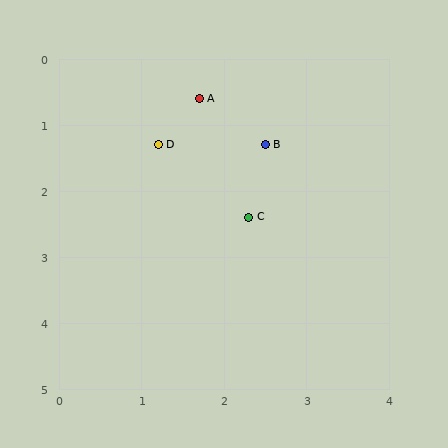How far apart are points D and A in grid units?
Points D and A are about 0.9 grid units apart.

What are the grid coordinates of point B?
Point B is at approximately (2.5, 1.3).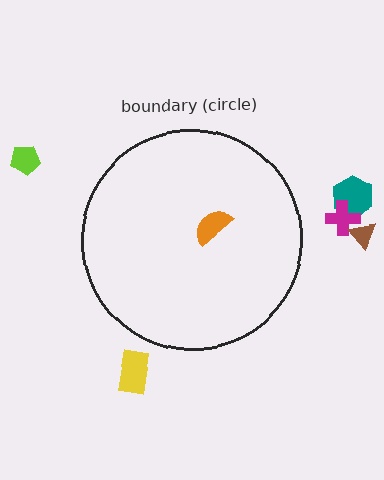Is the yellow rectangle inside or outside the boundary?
Outside.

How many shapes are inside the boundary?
1 inside, 5 outside.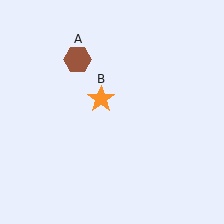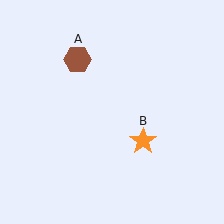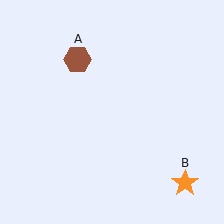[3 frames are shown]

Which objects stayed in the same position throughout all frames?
Brown hexagon (object A) remained stationary.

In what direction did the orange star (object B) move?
The orange star (object B) moved down and to the right.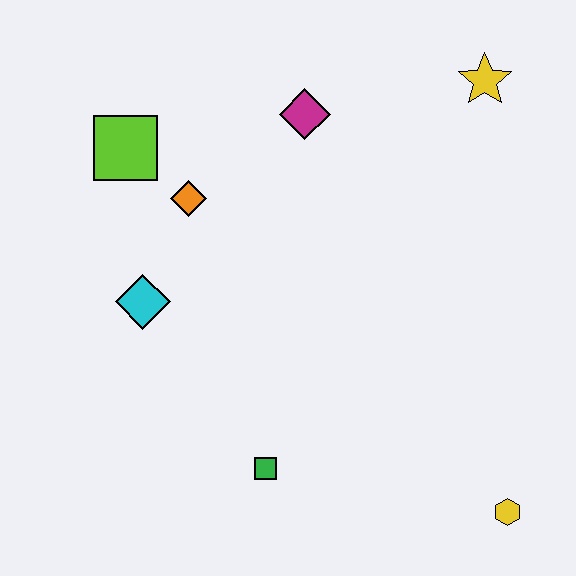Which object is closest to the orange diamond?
The lime square is closest to the orange diamond.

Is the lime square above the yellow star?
No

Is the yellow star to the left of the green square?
No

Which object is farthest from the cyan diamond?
The yellow hexagon is farthest from the cyan diamond.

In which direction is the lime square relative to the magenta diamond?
The lime square is to the left of the magenta diamond.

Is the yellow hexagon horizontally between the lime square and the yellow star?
No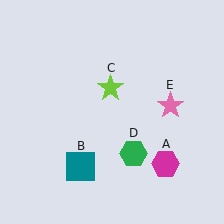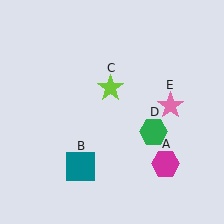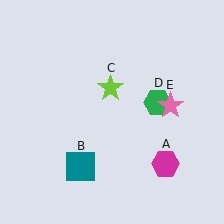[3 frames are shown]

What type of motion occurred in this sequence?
The green hexagon (object D) rotated counterclockwise around the center of the scene.